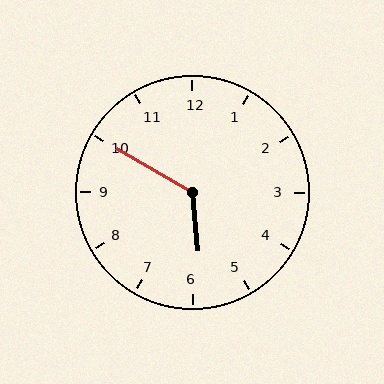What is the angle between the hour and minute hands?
Approximately 125 degrees.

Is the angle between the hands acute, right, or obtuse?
It is obtuse.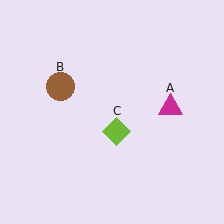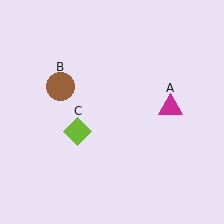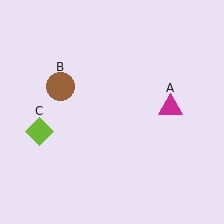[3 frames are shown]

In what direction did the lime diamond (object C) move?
The lime diamond (object C) moved left.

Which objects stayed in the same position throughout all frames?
Magenta triangle (object A) and brown circle (object B) remained stationary.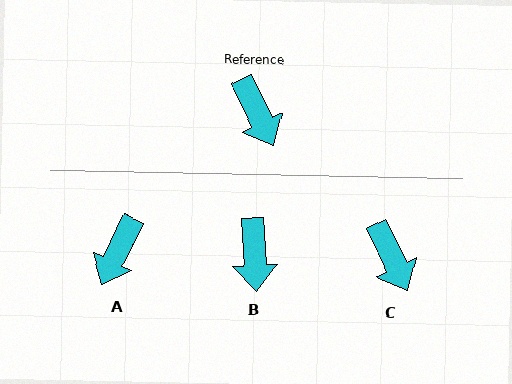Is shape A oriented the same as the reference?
No, it is off by about 51 degrees.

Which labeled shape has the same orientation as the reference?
C.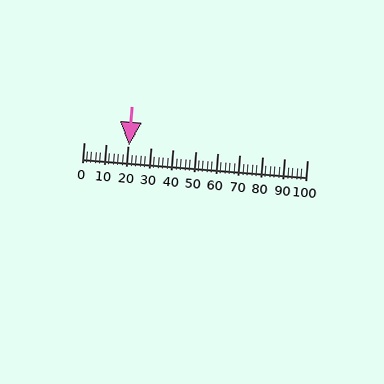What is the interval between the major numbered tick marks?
The major tick marks are spaced 10 units apart.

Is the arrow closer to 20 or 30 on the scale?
The arrow is closer to 20.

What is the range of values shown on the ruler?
The ruler shows values from 0 to 100.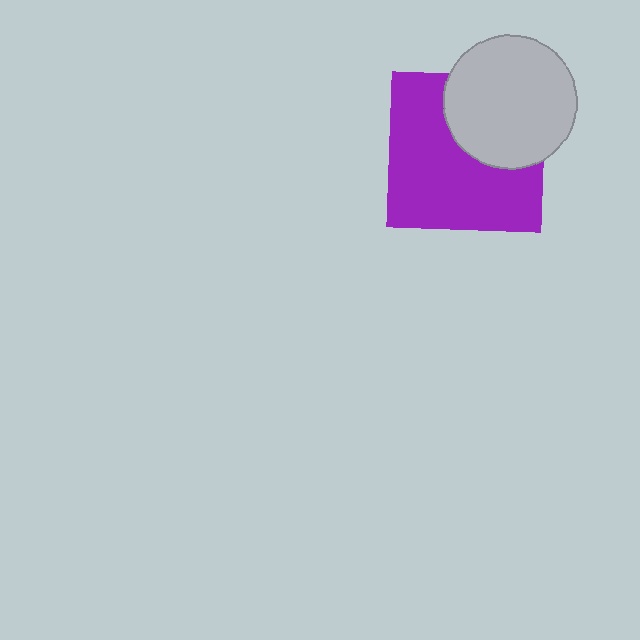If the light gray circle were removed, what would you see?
You would see the complete purple square.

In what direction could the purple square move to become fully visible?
The purple square could move toward the lower-left. That would shift it out from behind the light gray circle entirely.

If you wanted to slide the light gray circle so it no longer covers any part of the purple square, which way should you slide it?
Slide it toward the upper-right — that is the most direct way to separate the two shapes.